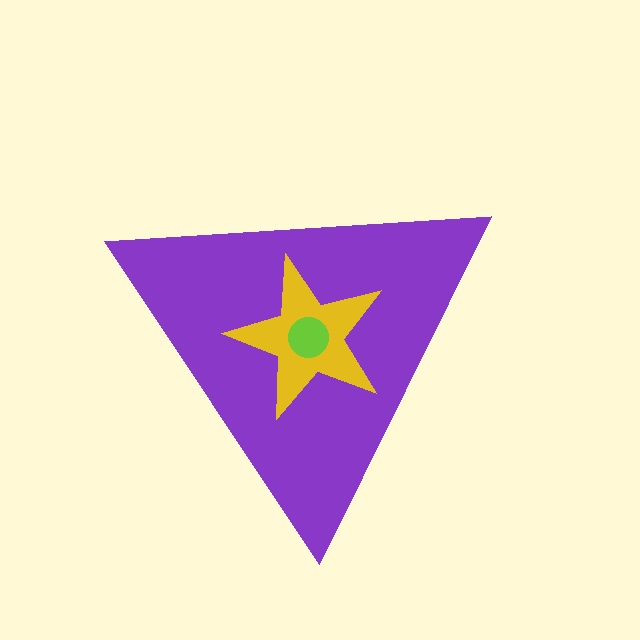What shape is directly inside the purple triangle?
The yellow star.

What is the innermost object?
The lime circle.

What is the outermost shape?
The purple triangle.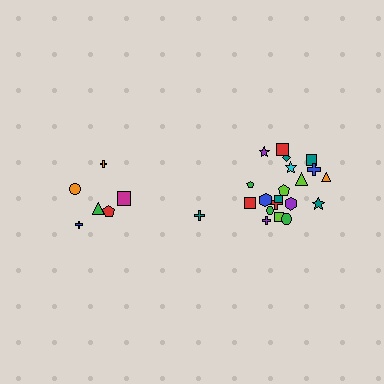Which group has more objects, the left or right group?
The right group.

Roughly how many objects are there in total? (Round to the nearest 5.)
Roughly 30 objects in total.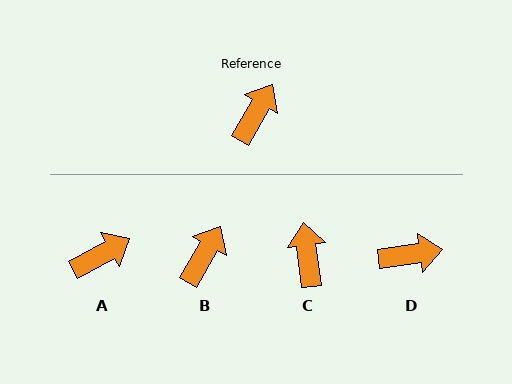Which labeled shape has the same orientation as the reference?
B.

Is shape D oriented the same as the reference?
No, it is off by about 52 degrees.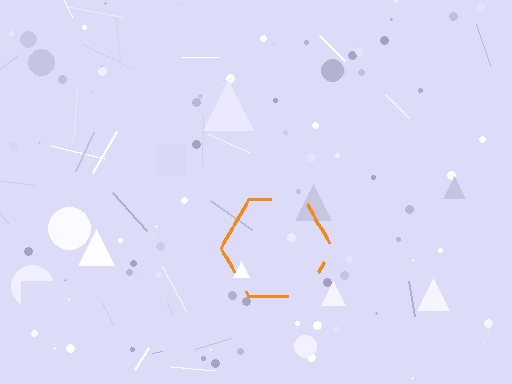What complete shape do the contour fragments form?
The contour fragments form a hexagon.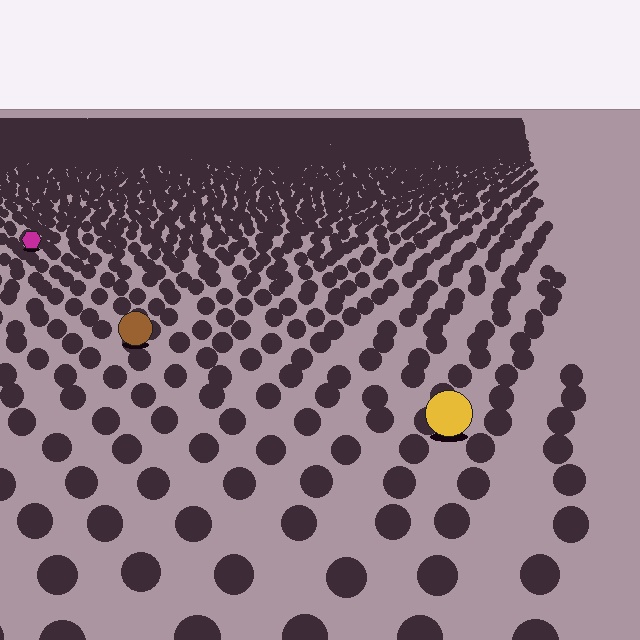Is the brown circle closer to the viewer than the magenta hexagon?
Yes. The brown circle is closer — you can tell from the texture gradient: the ground texture is coarser near it.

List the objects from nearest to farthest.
From nearest to farthest: the yellow circle, the brown circle, the magenta hexagon.